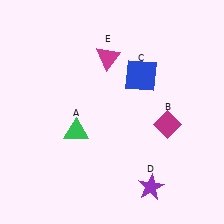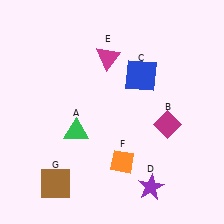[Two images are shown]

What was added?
An orange diamond (F), a brown square (G) were added in Image 2.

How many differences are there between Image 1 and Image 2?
There are 2 differences between the two images.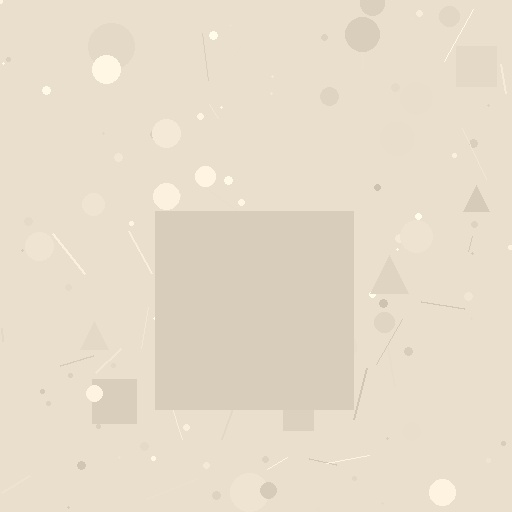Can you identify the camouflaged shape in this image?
The camouflaged shape is a square.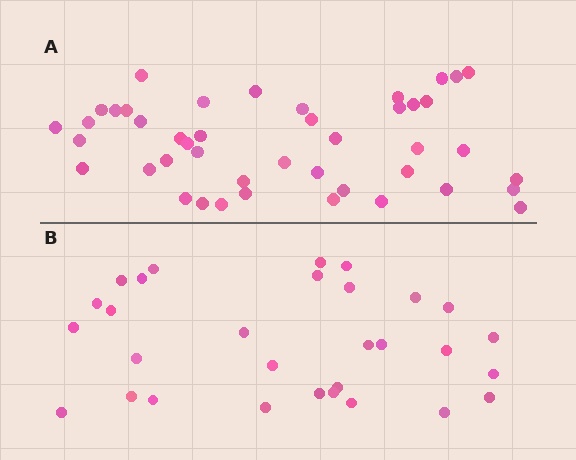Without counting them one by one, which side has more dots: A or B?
Region A (the top region) has more dots.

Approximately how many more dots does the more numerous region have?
Region A has approximately 15 more dots than region B.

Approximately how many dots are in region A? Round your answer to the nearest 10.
About 40 dots. (The exact count is 44, which rounds to 40.)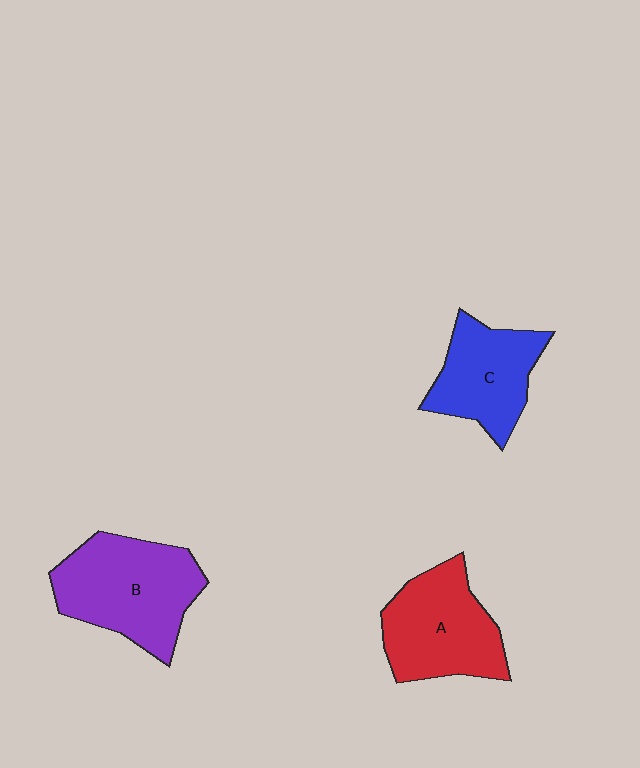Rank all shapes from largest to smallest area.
From largest to smallest: B (purple), A (red), C (blue).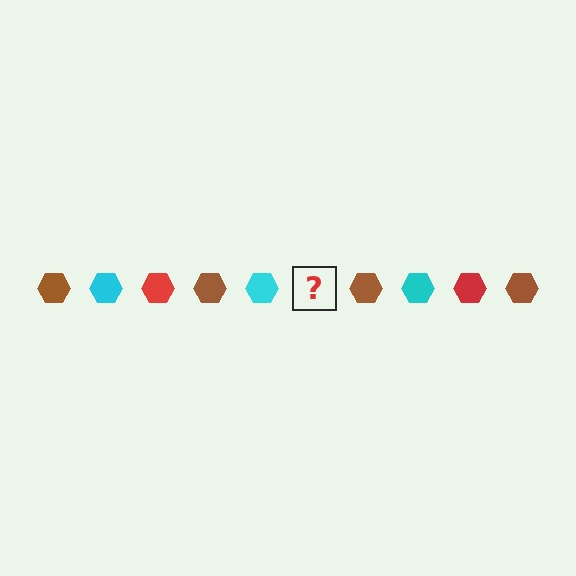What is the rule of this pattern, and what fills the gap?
The rule is that the pattern cycles through brown, cyan, red hexagons. The gap should be filled with a red hexagon.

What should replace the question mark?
The question mark should be replaced with a red hexagon.